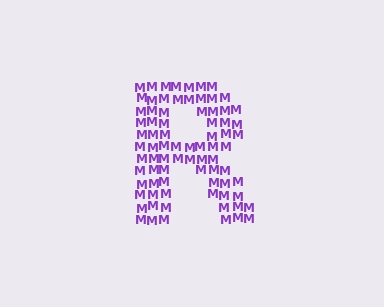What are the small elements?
The small elements are letter M's.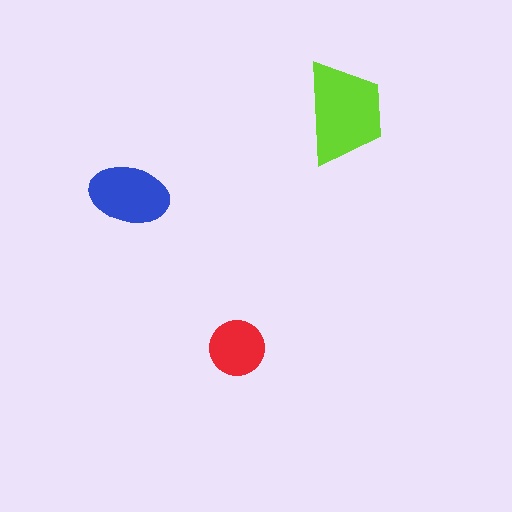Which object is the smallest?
The red circle.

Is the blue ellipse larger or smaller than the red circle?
Larger.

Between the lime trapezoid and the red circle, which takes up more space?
The lime trapezoid.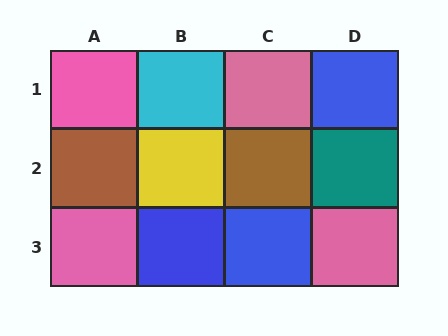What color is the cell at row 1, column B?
Cyan.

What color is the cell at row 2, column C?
Brown.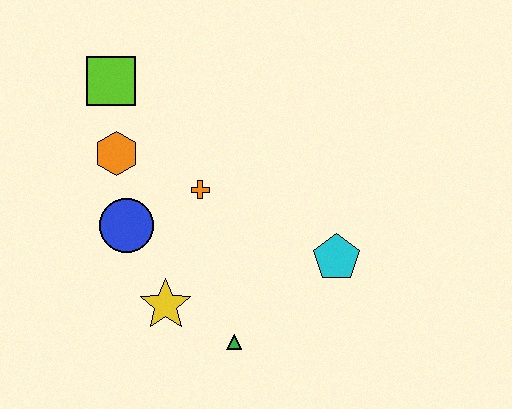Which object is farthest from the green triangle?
The lime square is farthest from the green triangle.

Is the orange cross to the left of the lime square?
No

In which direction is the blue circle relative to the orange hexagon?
The blue circle is below the orange hexagon.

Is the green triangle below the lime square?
Yes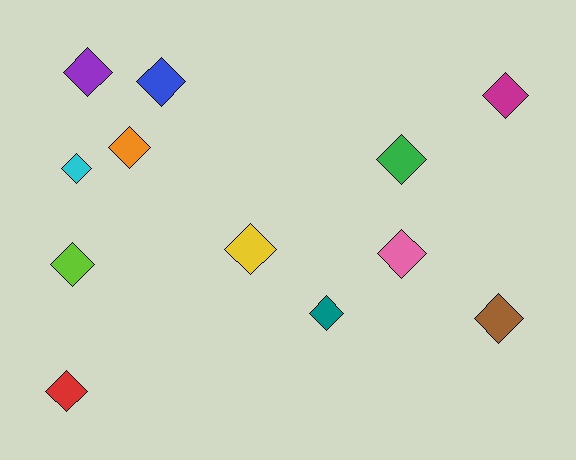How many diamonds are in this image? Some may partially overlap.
There are 12 diamonds.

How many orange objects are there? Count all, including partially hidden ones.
There is 1 orange object.